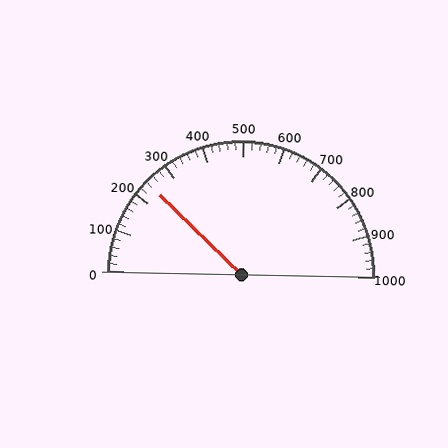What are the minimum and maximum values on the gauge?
The gauge ranges from 0 to 1000.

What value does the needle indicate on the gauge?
The needle indicates approximately 240.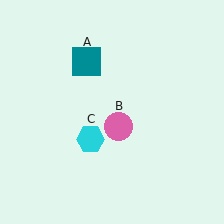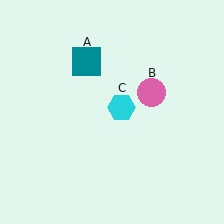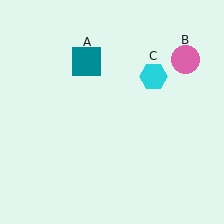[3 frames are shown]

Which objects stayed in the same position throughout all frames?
Teal square (object A) remained stationary.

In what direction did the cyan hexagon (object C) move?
The cyan hexagon (object C) moved up and to the right.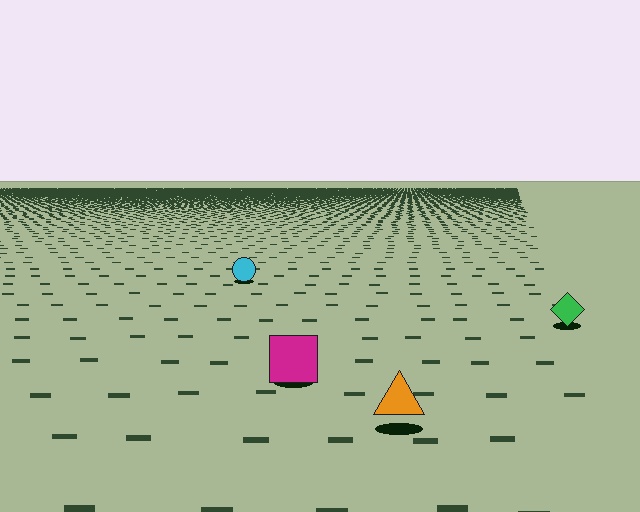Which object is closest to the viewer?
The orange triangle is closest. The texture marks near it are larger and more spread out.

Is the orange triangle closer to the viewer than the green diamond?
Yes. The orange triangle is closer — you can tell from the texture gradient: the ground texture is coarser near it.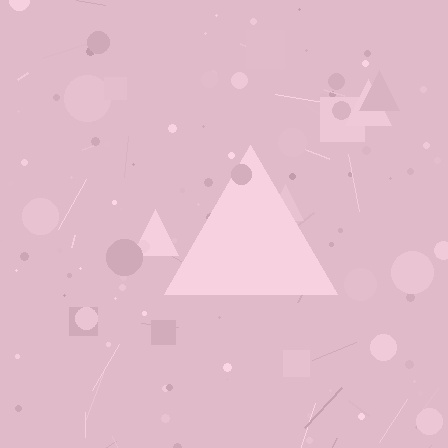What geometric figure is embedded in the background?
A triangle is embedded in the background.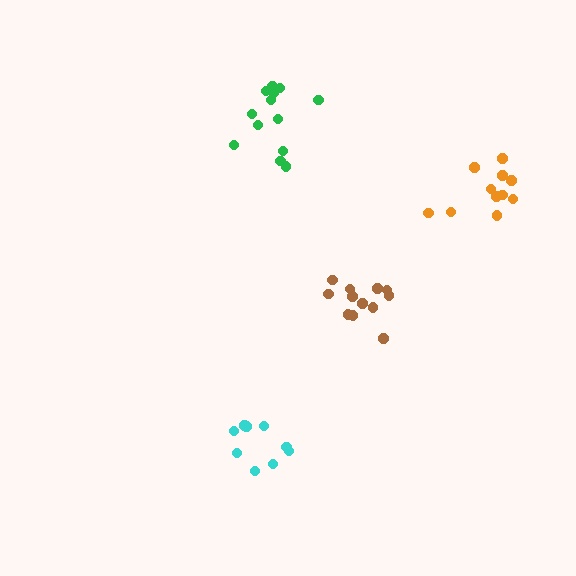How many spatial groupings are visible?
There are 4 spatial groupings.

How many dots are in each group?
Group 1: 9 dots, Group 2: 12 dots, Group 3: 13 dots, Group 4: 11 dots (45 total).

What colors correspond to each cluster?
The clusters are colored: cyan, brown, green, orange.